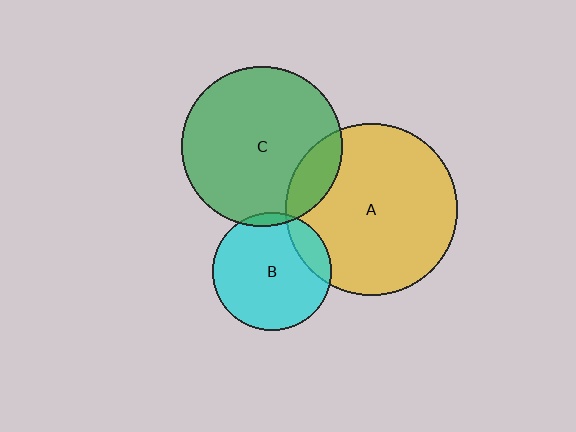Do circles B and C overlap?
Yes.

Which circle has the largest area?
Circle A (yellow).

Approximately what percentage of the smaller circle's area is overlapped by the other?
Approximately 5%.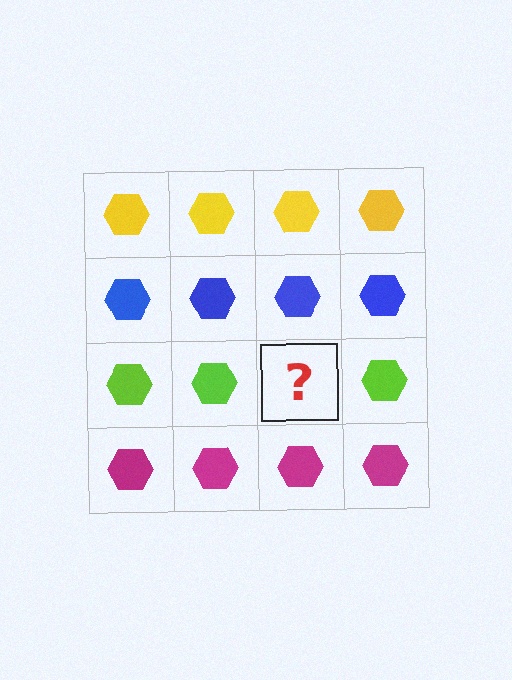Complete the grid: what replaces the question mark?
The question mark should be replaced with a lime hexagon.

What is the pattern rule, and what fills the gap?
The rule is that each row has a consistent color. The gap should be filled with a lime hexagon.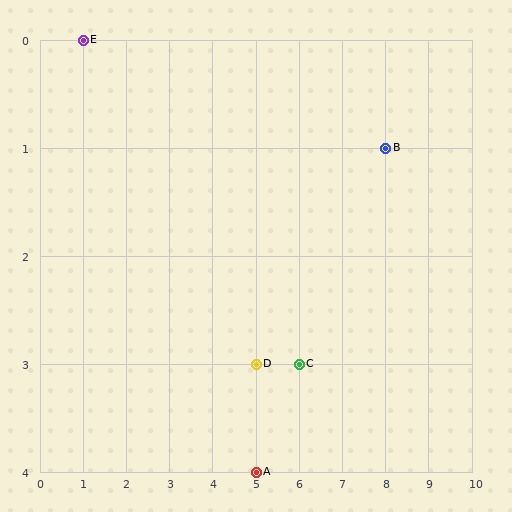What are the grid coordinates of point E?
Point E is at grid coordinates (1, 0).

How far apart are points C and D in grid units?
Points C and D are 1 column apart.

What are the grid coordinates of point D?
Point D is at grid coordinates (5, 3).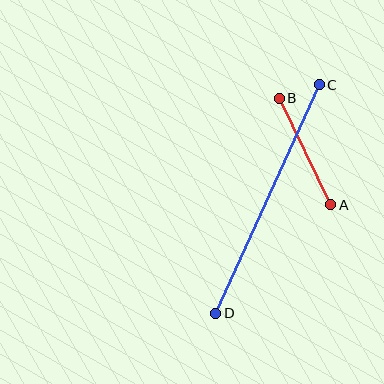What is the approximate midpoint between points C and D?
The midpoint is at approximately (268, 199) pixels.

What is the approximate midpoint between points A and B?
The midpoint is at approximately (305, 151) pixels.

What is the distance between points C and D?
The distance is approximately 251 pixels.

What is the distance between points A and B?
The distance is approximately 118 pixels.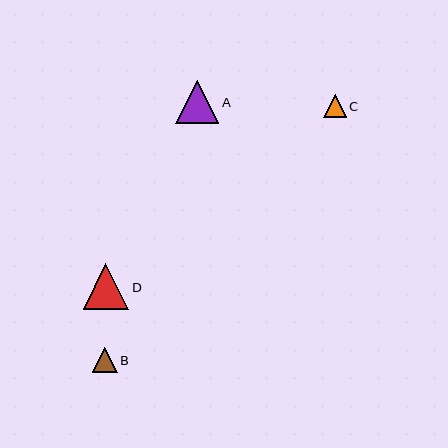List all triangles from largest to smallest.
From largest to smallest: D, A, B, C.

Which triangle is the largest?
Triangle D is the largest with a size of approximately 46 pixels.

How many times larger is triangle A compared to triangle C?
Triangle A is approximately 1.9 times the size of triangle C.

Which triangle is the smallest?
Triangle C is the smallest with a size of approximately 23 pixels.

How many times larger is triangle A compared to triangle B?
Triangle A is approximately 1.7 times the size of triangle B.